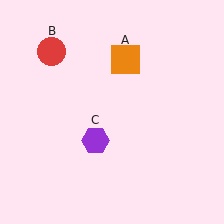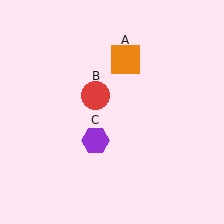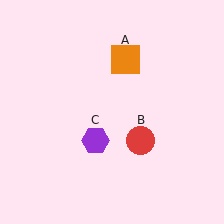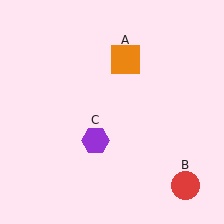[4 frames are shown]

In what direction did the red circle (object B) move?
The red circle (object B) moved down and to the right.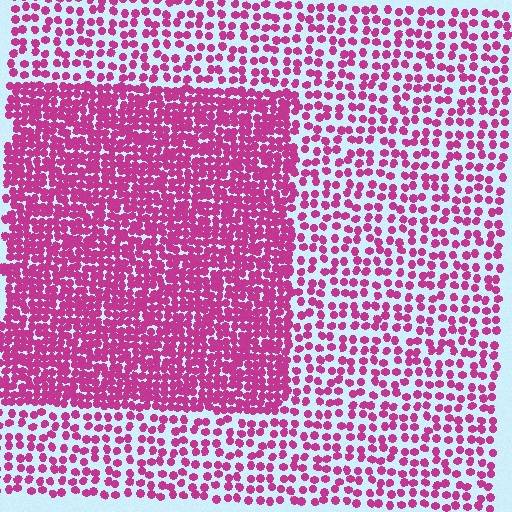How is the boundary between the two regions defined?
The boundary is defined by a change in element density (approximately 2.1x ratio). All elements are the same color, size, and shape.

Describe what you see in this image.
The image contains small magenta elements arranged at two different densities. A rectangle-shaped region is visible where the elements are more densely packed than the surrounding area.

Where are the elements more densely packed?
The elements are more densely packed inside the rectangle boundary.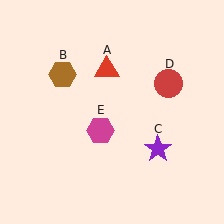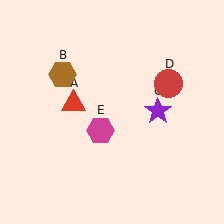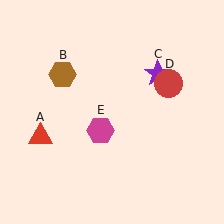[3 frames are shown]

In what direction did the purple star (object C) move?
The purple star (object C) moved up.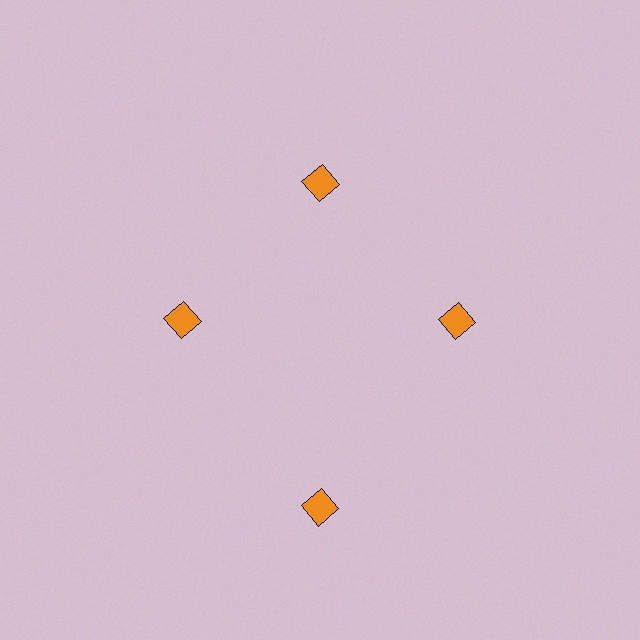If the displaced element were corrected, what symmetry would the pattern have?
It would have 4-fold rotational symmetry — the pattern would map onto itself every 90 degrees.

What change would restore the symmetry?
The symmetry would be restored by moving it inward, back onto the ring so that all 4 diamonds sit at equal angles and equal distance from the center.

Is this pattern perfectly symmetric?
No. The 4 orange diamonds are arranged in a ring, but one element near the 6 o'clock position is pushed outward from the center, breaking the 4-fold rotational symmetry.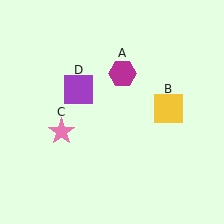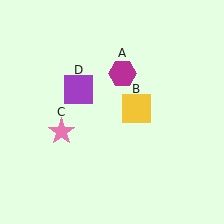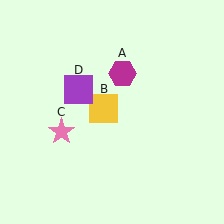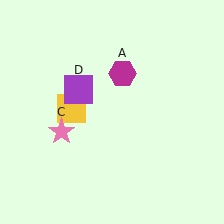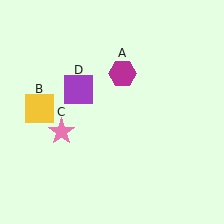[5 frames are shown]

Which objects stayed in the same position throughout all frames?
Magenta hexagon (object A) and pink star (object C) and purple square (object D) remained stationary.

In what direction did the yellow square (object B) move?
The yellow square (object B) moved left.